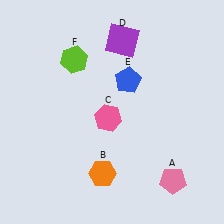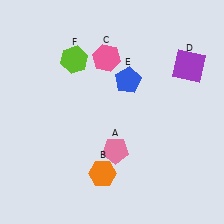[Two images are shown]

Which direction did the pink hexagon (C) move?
The pink hexagon (C) moved up.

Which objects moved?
The objects that moved are: the pink pentagon (A), the pink hexagon (C), the purple square (D).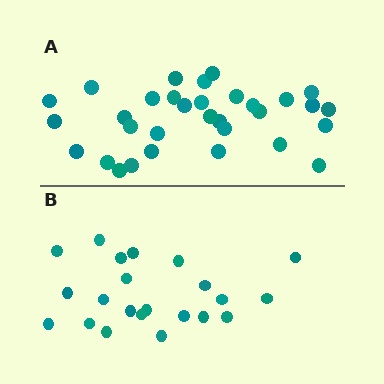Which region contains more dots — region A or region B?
Region A (the top region) has more dots.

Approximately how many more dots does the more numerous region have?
Region A has roughly 10 or so more dots than region B.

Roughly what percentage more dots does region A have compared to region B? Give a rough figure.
About 45% more.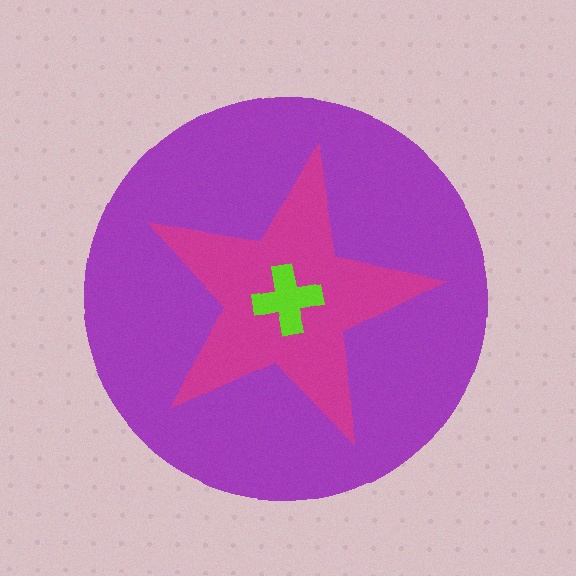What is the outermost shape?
The purple circle.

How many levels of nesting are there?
3.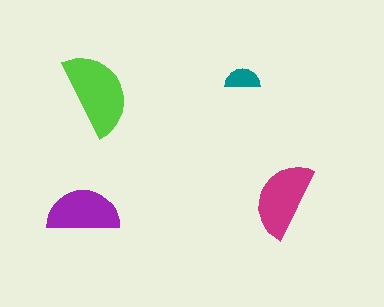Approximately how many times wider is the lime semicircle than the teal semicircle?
About 2.5 times wider.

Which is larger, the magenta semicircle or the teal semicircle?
The magenta one.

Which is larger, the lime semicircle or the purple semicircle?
The lime one.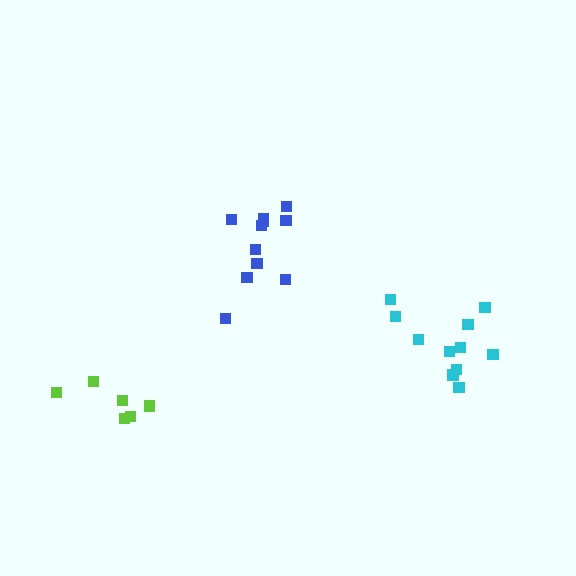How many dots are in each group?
Group 1: 11 dots, Group 2: 11 dots, Group 3: 6 dots (28 total).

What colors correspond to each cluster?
The clusters are colored: cyan, blue, lime.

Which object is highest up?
The blue cluster is topmost.